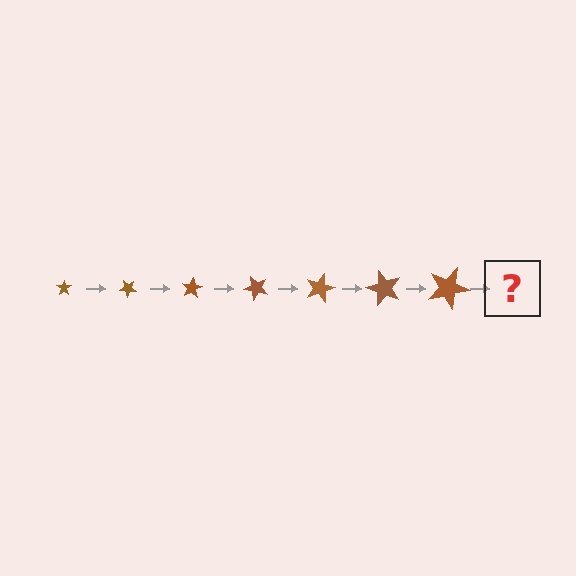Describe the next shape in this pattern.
It should be a star, larger than the previous one and rotated 280 degrees from the start.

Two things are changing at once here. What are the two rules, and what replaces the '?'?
The two rules are that the star grows larger each step and it rotates 40 degrees each step. The '?' should be a star, larger than the previous one and rotated 280 degrees from the start.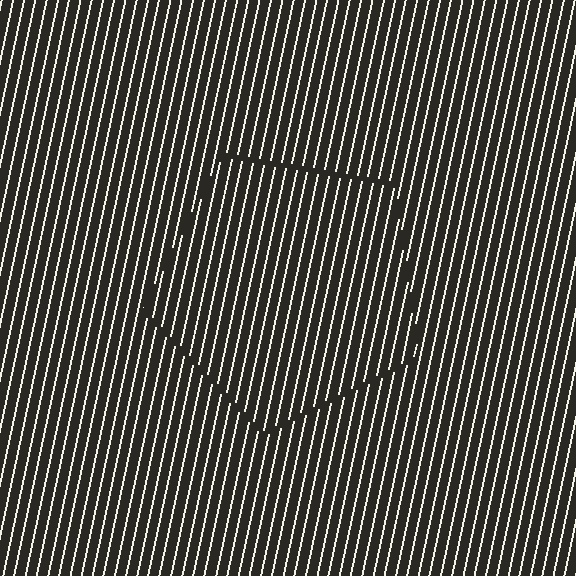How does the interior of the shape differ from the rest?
The interior of the shape contains the same grating, shifted by half a period — the contour is defined by the phase discontinuity where line-ends from the inner and outer gratings abut.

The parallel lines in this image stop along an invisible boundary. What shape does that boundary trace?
An illusory pentagon. The interior of the shape contains the same grating, shifted by half a period — the contour is defined by the phase discontinuity where line-ends from the inner and outer gratings abut.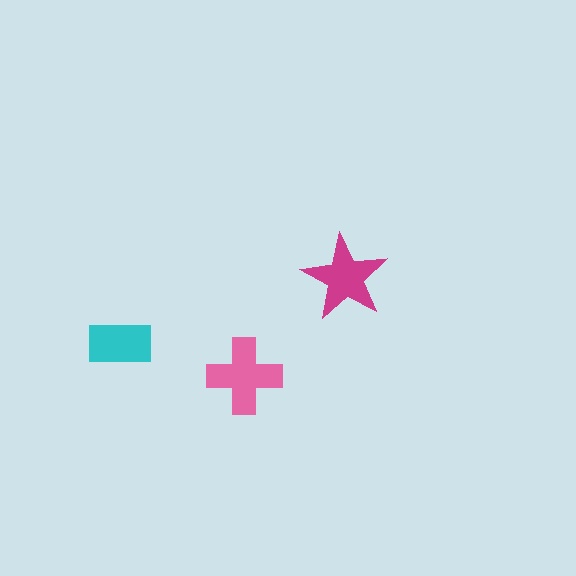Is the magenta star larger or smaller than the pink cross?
Smaller.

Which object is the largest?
The pink cross.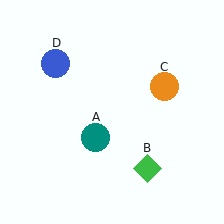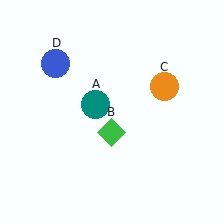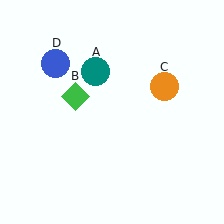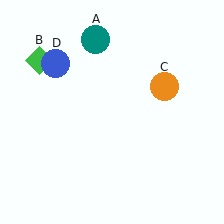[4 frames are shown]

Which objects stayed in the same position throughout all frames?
Orange circle (object C) and blue circle (object D) remained stationary.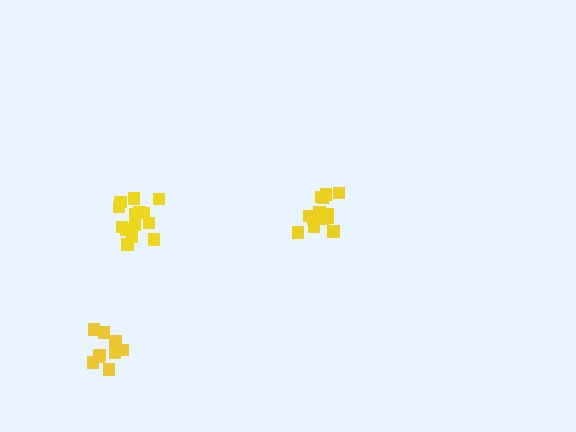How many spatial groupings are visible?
There are 3 spatial groupings.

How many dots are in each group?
Group 1: 9 dots, Group 2: 14 dots, Group 3: 15 dots (38 total).